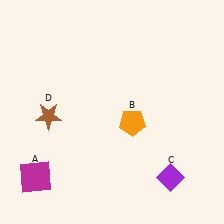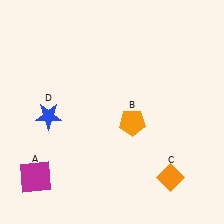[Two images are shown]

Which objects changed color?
C changed from purple to orange. D changed from brown to blue.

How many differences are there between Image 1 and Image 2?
There are 2 differences between the two images.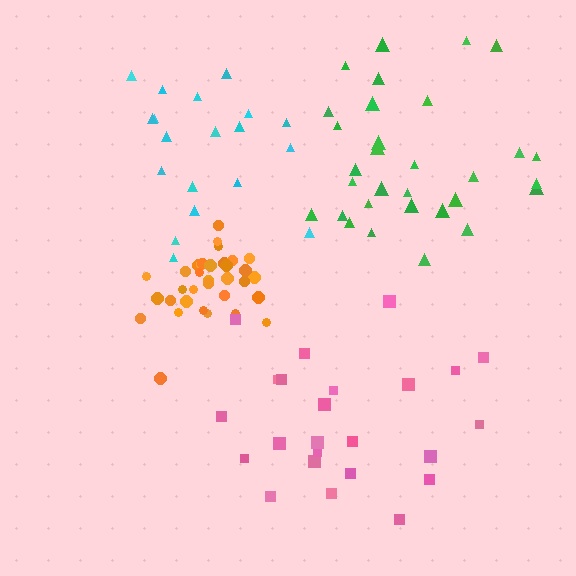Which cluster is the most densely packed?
Orange.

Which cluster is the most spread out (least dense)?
Pink.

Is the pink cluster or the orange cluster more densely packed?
Orange.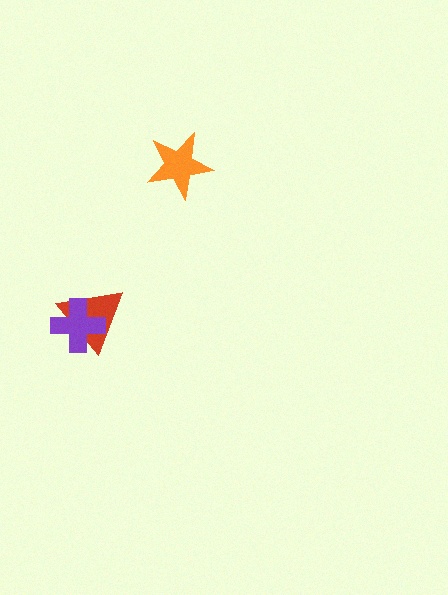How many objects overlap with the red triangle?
1 object overlaps with the red triangle.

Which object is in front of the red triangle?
The purple cross is in front of the red triangle.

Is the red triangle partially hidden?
Yes, it is partially covered by another shape.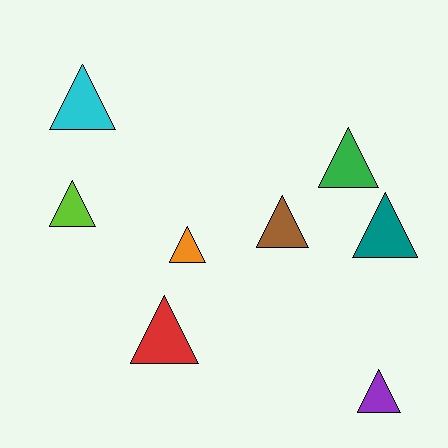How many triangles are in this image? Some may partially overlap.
There are 8 triangles.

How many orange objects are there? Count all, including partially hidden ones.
There is 1 orange object.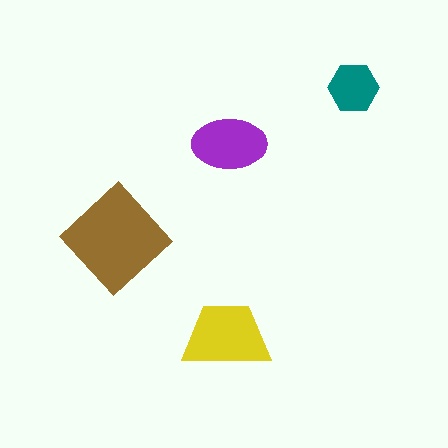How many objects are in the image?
There are 4 objects in the image.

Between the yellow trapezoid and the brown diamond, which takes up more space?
The brown diamond.